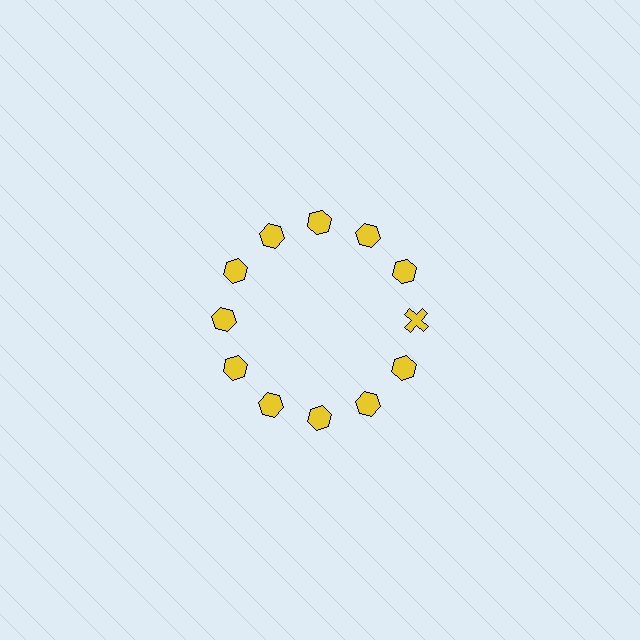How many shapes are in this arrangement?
There are 12 shapes arranged in a ring pattern.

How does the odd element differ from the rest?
It has a different shape: cross instead of hexagon.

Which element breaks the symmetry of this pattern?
The yellow cross at roughly the 3 o'clock position breaks the symmetry. All other shapes are yellow hexagons.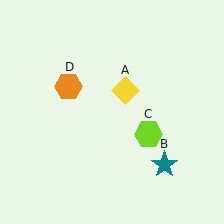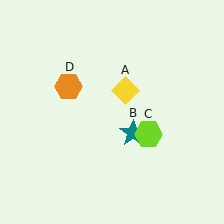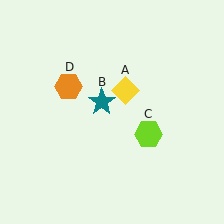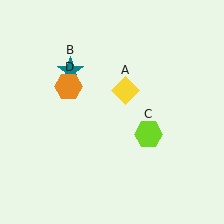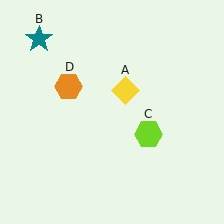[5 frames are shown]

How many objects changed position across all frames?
1 object changed position: teal star (object B).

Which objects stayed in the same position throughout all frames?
Yellow diamond (object A) and lime hexagon (object C) and orange hexagon (object D) remained stationary.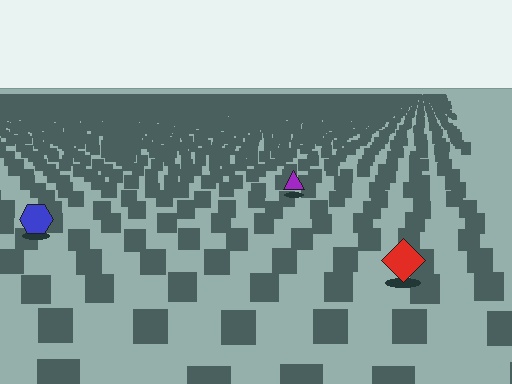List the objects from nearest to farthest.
From nearest to farthest: the red diamond, the blue hexagon, the purple triangle.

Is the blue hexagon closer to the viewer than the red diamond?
No. The red diamond is closer — you can tell from the texture gradient: the ground texture is coarser near it.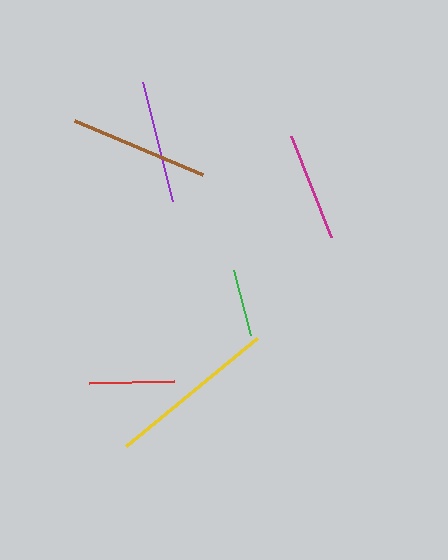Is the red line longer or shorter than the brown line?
The brown line is longer than the red line.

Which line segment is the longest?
The yellow line is the longest at approximately 170 pixels.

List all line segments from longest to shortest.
From longest to shortest: yellow, brown, purple, magenta, red, green.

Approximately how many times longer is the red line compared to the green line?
The red line is approximately 1.3 times the length of the green line.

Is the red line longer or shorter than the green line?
The red line is longer than the green line.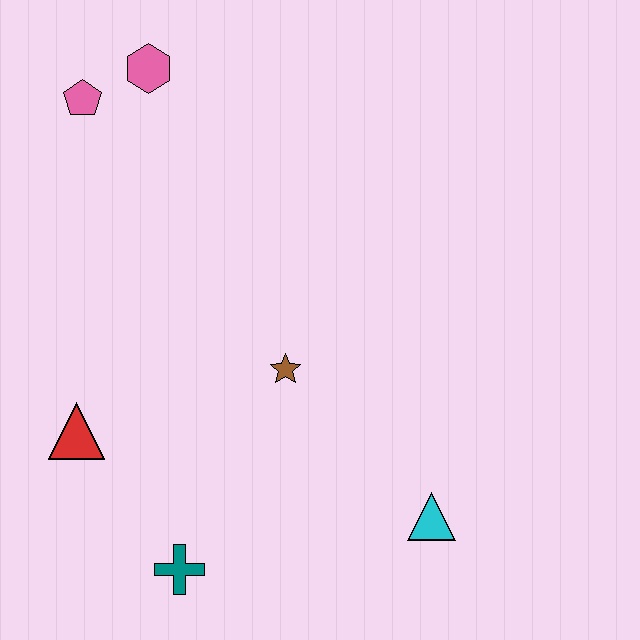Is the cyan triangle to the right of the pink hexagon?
Yes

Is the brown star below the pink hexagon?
Yes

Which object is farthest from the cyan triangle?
The pink pentagon is farthest from the cyan triangle.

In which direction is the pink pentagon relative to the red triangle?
The pink pentagon is above the red triangle.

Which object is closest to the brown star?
The cyan triangle is closest to the brown star.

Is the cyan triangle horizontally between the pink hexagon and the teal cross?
No